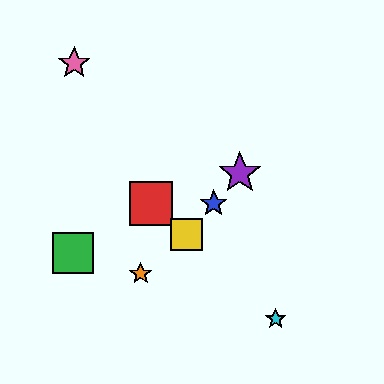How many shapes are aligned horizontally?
2 shapes (the red square, the blue star) are aligned horizontally.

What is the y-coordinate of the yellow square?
The yellow square is at y≈234.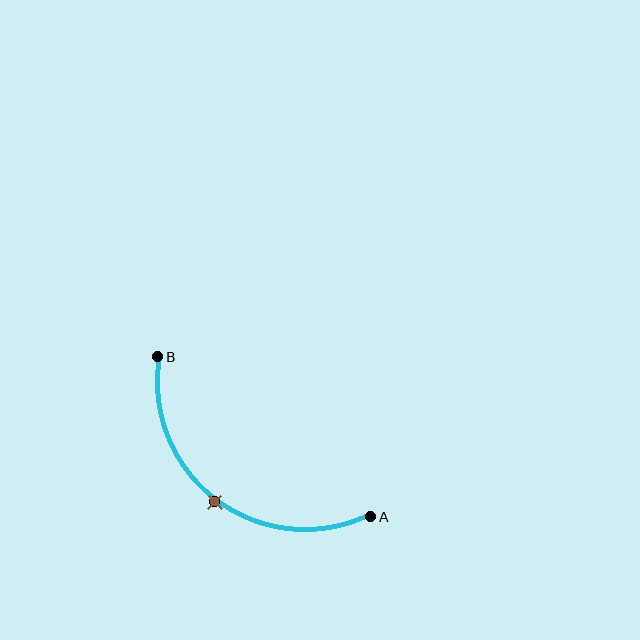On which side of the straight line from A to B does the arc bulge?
The arc bulges below and to the left of the straight line connecting A and B.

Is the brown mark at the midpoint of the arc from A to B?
Yes. The brown mark lies on the arc at equal arc-length from both A and B — it is the arc midpoint.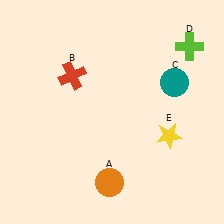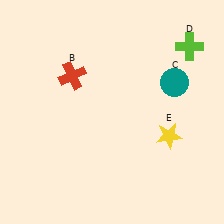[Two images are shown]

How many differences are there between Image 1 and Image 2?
There is 1 difference between the two images.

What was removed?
The orange circle (A) was removed in Image 2.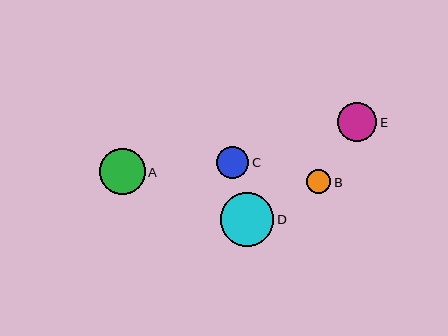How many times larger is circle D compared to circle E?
Circle D is approximately 1.4 times the size of circle E.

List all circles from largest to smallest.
From largest to smallest: D, A, E, C, B.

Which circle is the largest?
Circle D is the largest with a size of approximately 54 pixels.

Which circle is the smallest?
Circle B is the smallest with a size of approximately 24 pixels.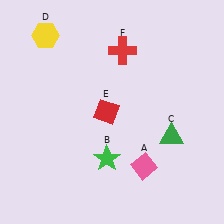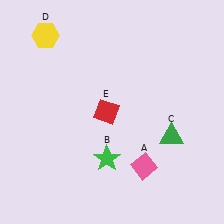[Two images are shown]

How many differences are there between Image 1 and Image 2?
There is 1 difference between the two images.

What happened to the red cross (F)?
The red cross (F) was removed in Image 2. It was in the top-right area of Image 1.